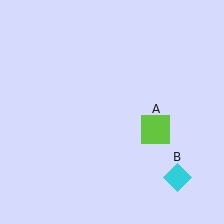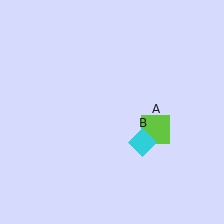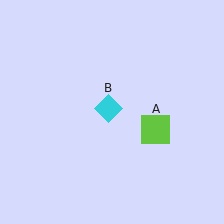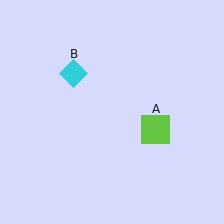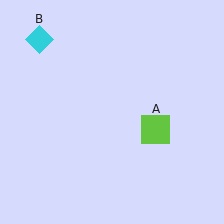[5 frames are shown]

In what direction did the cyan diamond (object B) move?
The cyan diamond (object B) moved up and to the left.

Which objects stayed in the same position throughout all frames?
Lime square (object A) remained stationary.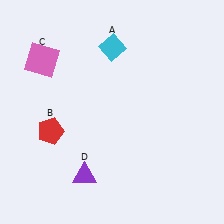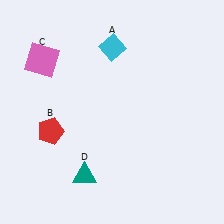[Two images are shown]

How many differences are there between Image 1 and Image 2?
There is 1 difference between the two images.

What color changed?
The triangle (D) changed from purple in Image 1 to teal in Image 2.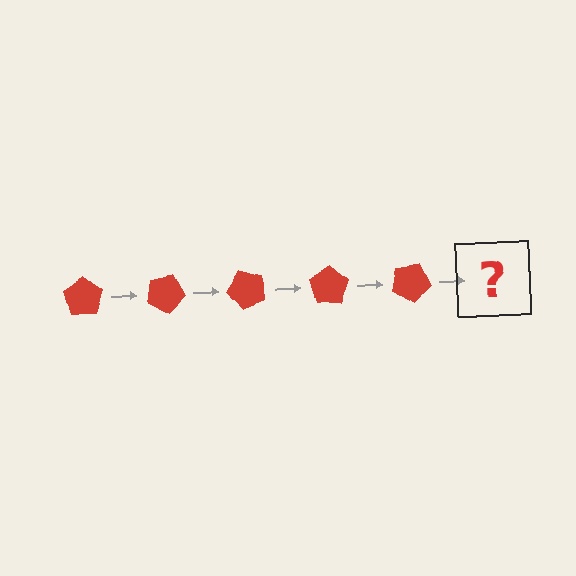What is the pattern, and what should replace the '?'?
The pattern is that the pentagon rotates 25 degrees each step. The '?' should be a red pentagon rotated 125 degrees.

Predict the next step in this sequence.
The next step is a red pentagon rotated 125 degrees.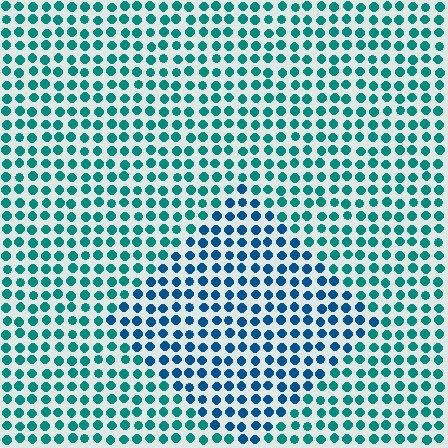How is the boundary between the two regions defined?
The boundary is defined purely by a slight shift in hue (about 33 degrees). Spacing, size, and orientation are identical on both sides.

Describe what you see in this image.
The image is filled with small teal elements in a uniform arrangement. A diamond-shaped region is visible where the elements are tinted to a slightly different hue, forming a subtle color boundary.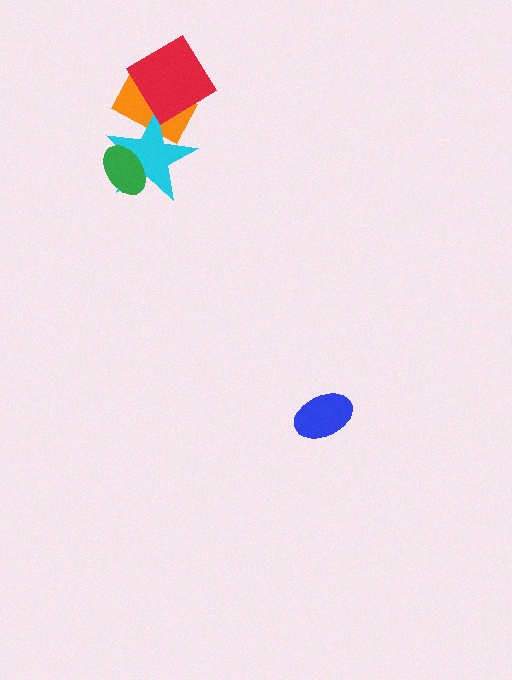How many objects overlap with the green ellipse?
1 object overlaps with the green ellipse.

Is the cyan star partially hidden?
Yes, it is partially covered by another shape.